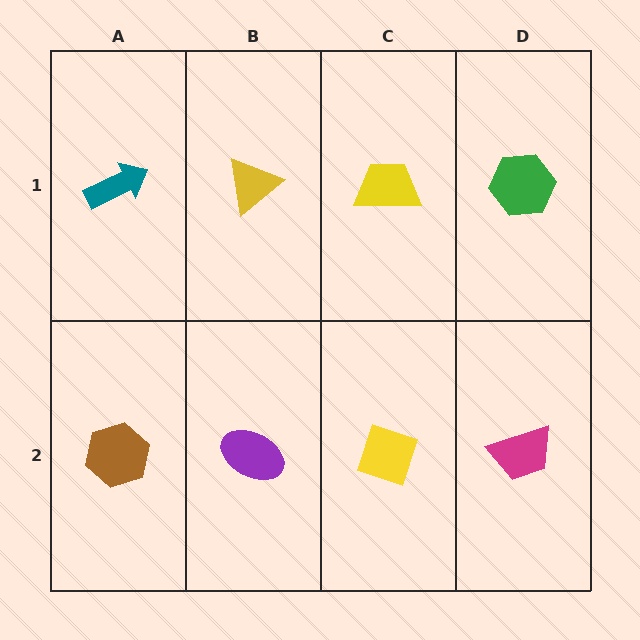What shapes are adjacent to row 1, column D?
A magenta trapezoid (row 2, column D), a yellow trapezoid (row 1, column C).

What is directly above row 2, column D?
A green hexagon.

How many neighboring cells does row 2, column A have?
2.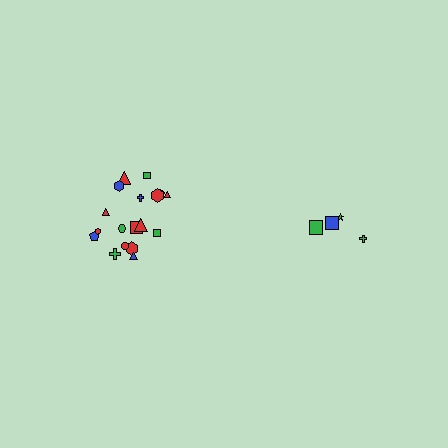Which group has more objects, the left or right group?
The left group.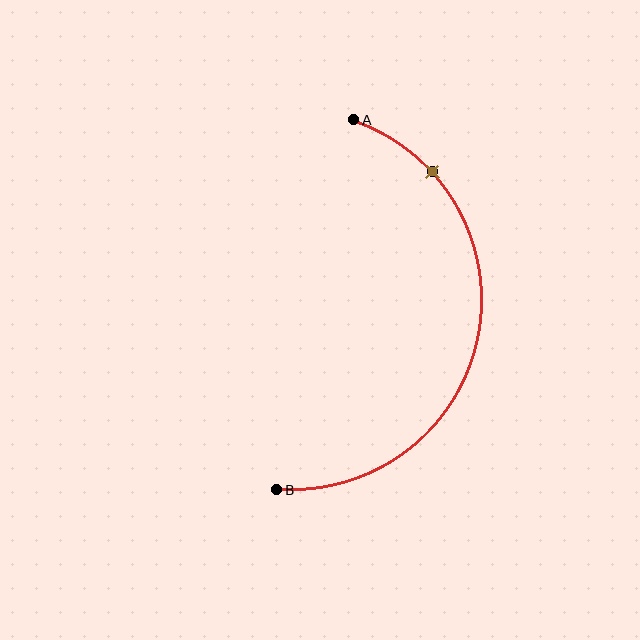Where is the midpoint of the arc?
The arc midpoint is the point on the curve farthest from the straight line joining A and B. It sits to the right of that line.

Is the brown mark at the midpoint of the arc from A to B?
No. The brown mark lies on the arc but is closer to endpoint A. The arc midpoint would be at the point on the curve equidistant along the arc from both A and B.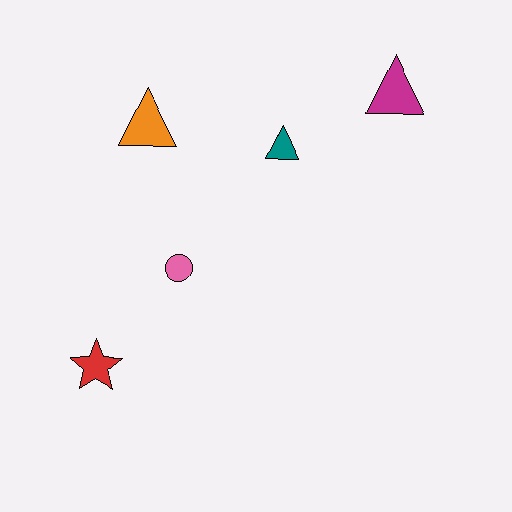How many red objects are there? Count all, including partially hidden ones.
There is 1 red object.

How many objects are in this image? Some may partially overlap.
There are 5 objects.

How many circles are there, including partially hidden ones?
There is 1 circle.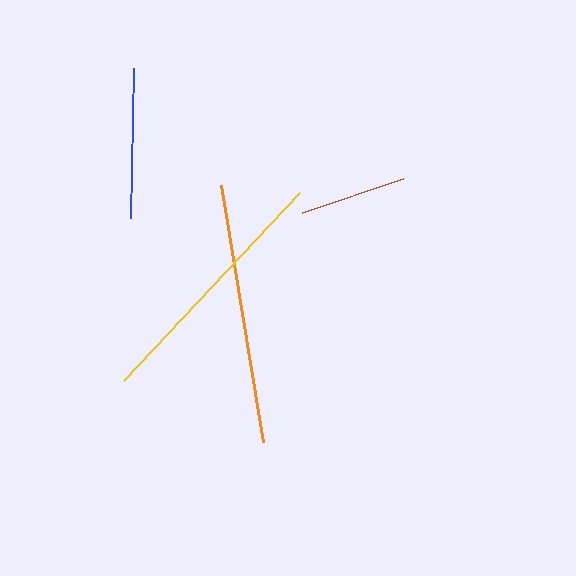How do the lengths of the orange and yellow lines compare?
The orange and yellow lines are approximately the same length.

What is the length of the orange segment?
The orange segment is approximately 260 pixels long.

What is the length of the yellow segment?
The yellow segment is approximately 258 pixels long.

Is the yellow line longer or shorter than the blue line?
The yellow line is longer than the blue line.